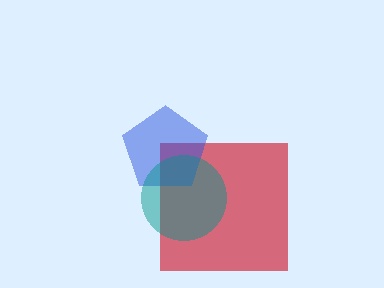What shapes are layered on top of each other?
The layered shapes are: a red square, a blue pentagon, a teal circle.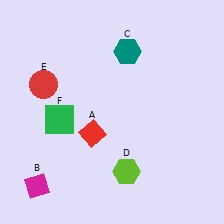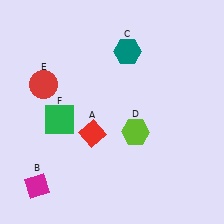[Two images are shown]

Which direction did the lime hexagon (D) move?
The lime hexagon (D) moved up.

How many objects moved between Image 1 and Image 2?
1 object moved between the two images.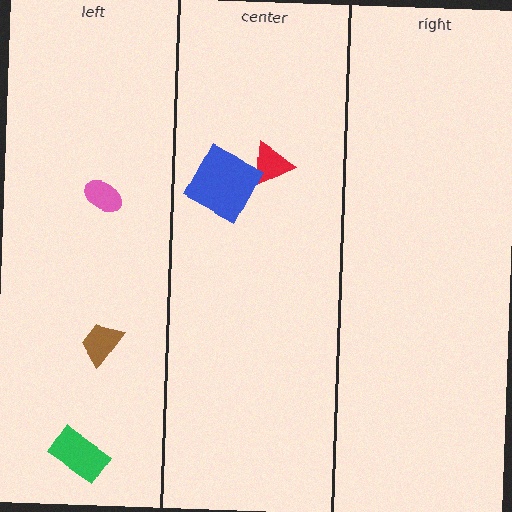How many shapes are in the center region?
2.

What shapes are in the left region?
The green rectangle, the brown trapezoid, the pink ellipse.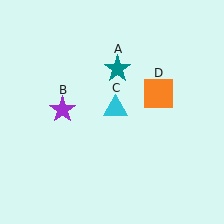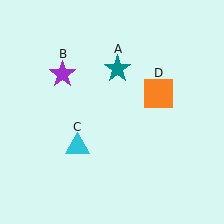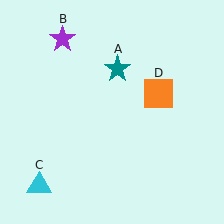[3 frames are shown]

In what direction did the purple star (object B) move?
The purple star (object B) moved up.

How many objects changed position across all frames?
2 objects changed position: purple star (object B), cyan triangle (object C).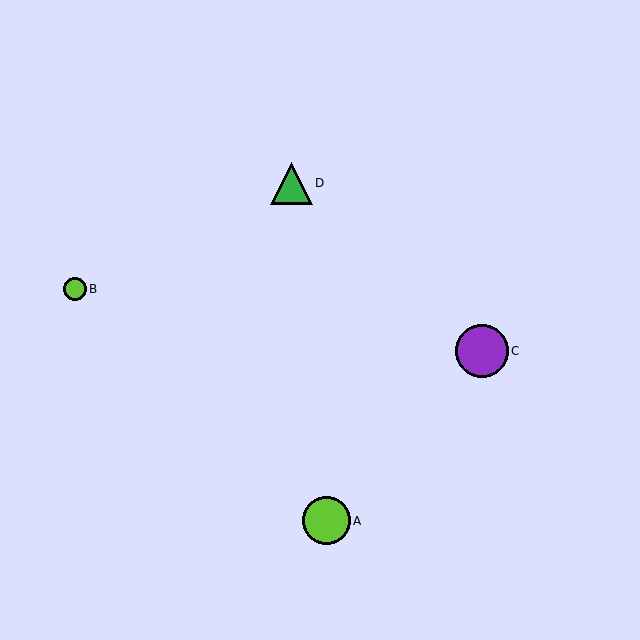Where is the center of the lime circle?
The center of the lime circle is at (75, 289).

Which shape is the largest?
The purple circle (labeled C) is the largest.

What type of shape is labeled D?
Shape D is a green triangle.